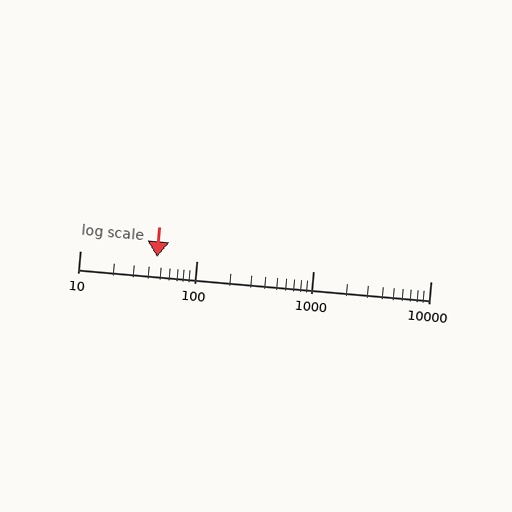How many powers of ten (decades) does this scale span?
The scale spans 3 decades, from 10 to 10000.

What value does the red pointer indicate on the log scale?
The pointer indicates approximately 46.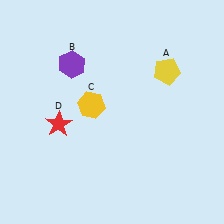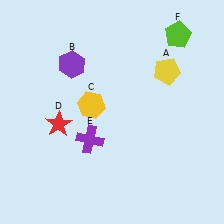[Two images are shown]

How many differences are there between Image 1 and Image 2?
There are 2 differences between the two images.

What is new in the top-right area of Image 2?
A lime pentagon (F) was added in the top-right area of Image 2.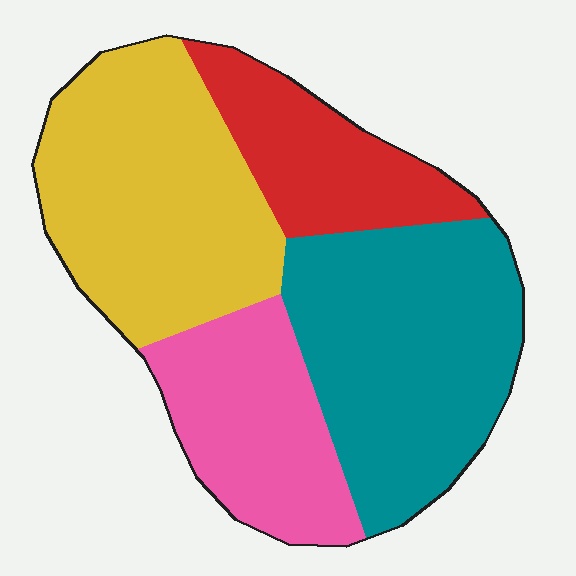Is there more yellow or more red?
Yellow.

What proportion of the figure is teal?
Teal covers around 35% of the figure.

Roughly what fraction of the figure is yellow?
Yellow covers around 30% of the figure.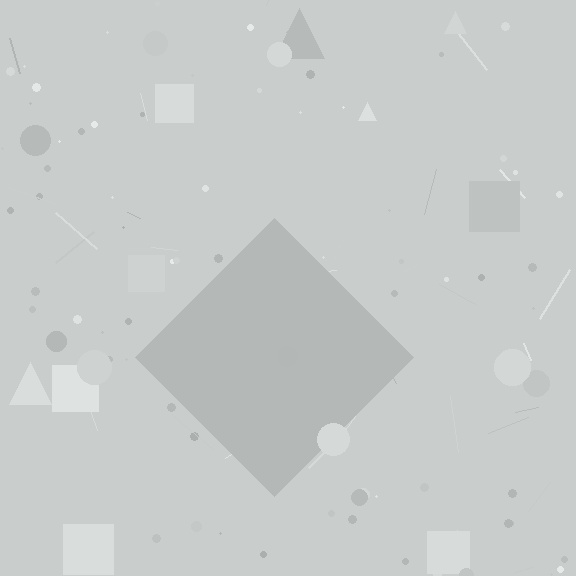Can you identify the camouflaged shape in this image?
The camouflaged shape is a diamond.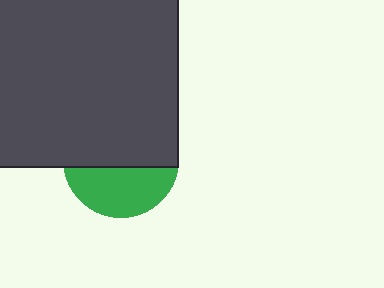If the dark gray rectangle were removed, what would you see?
You would see the complete green circle.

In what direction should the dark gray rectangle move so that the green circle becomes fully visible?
The dark gray rectangle should move up. That is the shortest direction to clear the overlap and leave the green circle fully visible.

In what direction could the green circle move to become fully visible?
The green circle could move down. That would shift it out from behind the dark gray rectangle entirely.